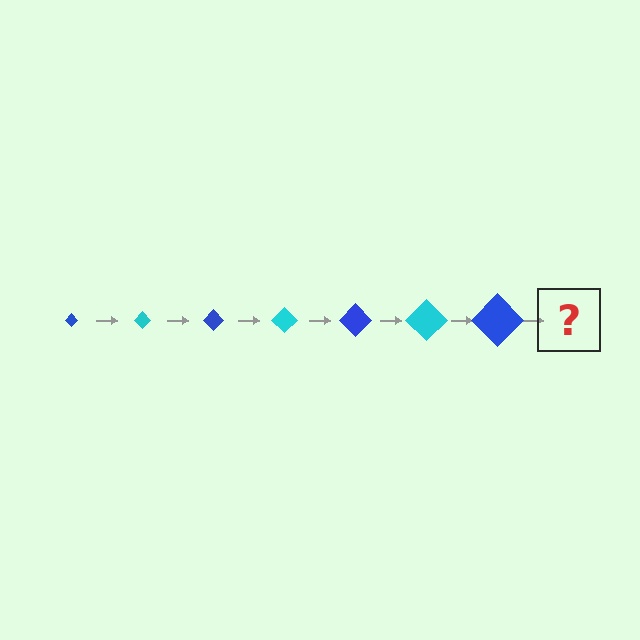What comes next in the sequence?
The next element should be a cyan diamond, larger than the previous one.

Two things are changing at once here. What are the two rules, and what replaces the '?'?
The two rules are that the diamond grows larger each step and the color cycles through blue and cyan. The '?' should be a cyan diamond, larger than the previous one.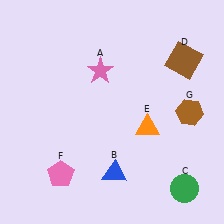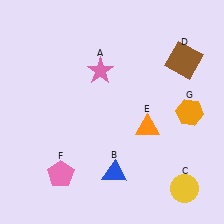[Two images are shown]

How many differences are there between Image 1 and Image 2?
There are 2 differences between the two images.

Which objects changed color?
C changed from green to yellow. G changed from brown to orange.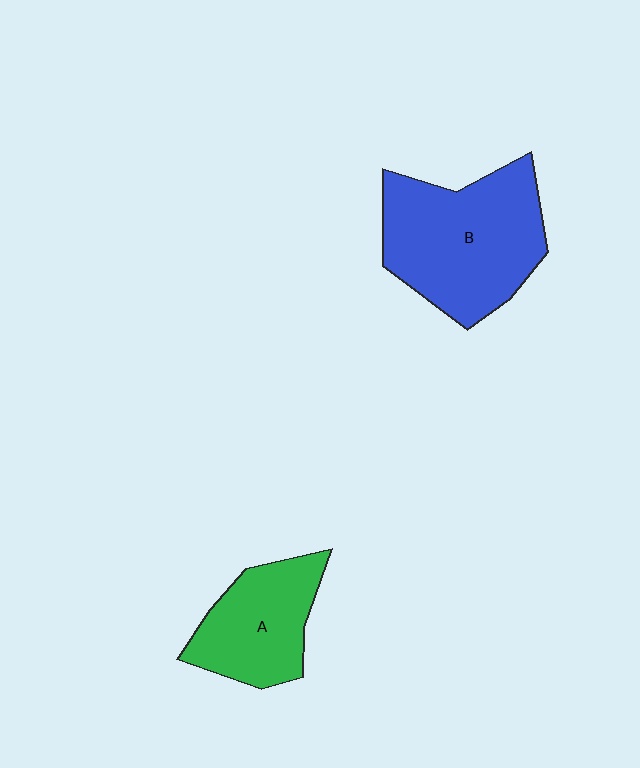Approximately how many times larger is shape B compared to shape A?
Approximately 1.6 times.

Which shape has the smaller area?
Shape A (green).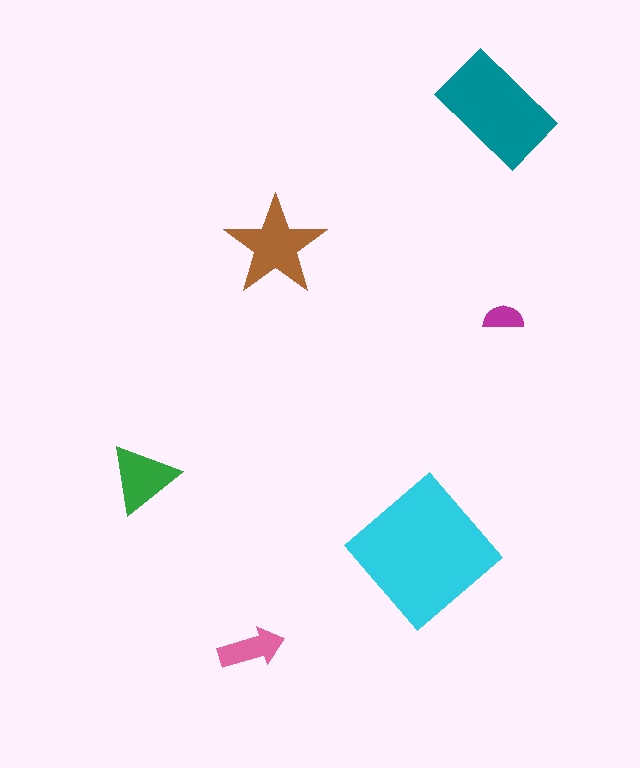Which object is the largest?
The cyan diamond.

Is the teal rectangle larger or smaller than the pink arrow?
Larger.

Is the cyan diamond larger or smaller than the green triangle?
Larger.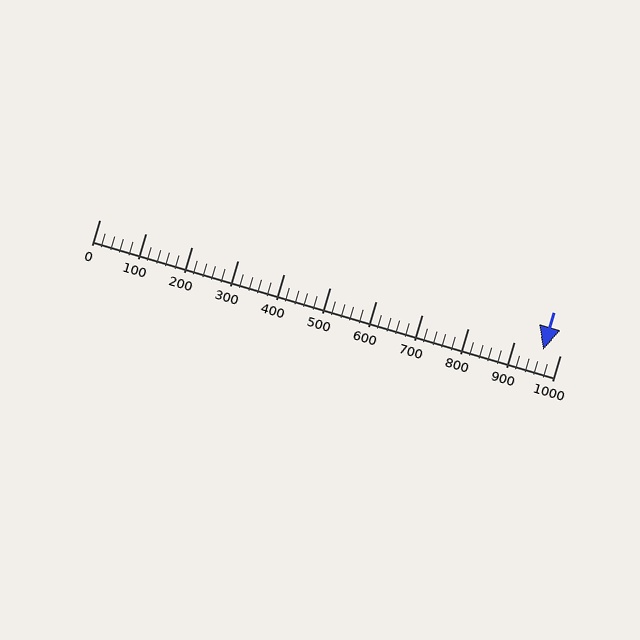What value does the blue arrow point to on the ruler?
The blue arrow points to approximately 963.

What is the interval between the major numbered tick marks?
The major tick marks are spaced 100 units apart.